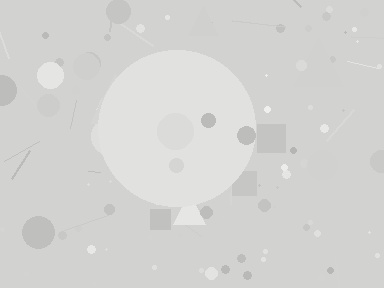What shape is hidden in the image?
A circle is hidden in the image.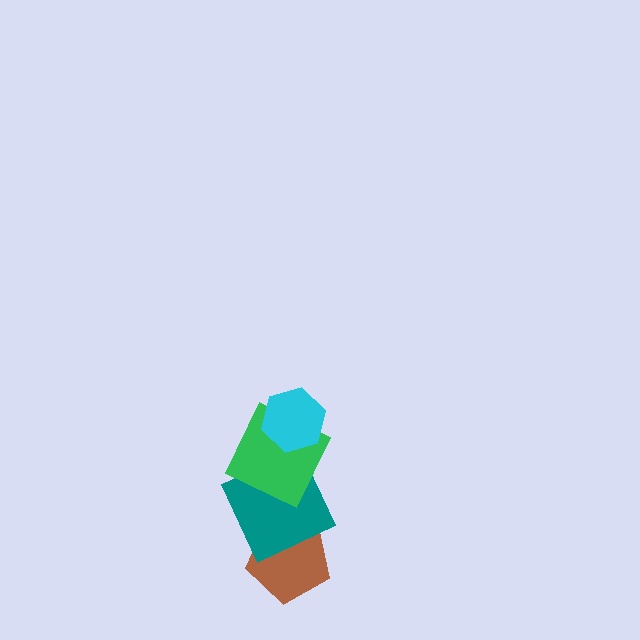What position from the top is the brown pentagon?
The brown pentagon is 4th from the top.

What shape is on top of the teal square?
The green square is on top of the teal square.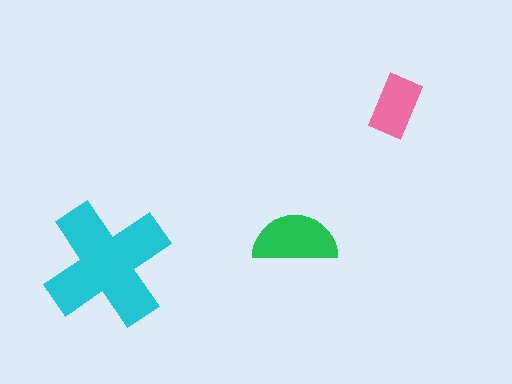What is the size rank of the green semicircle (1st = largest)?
2nd.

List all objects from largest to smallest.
The cyan cross, the green semicircle, the pink rectangle.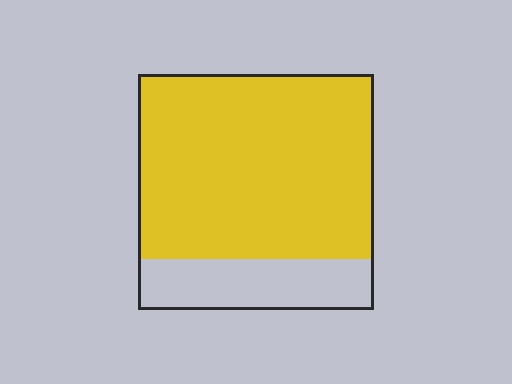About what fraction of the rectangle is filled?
About four fifths (4/5).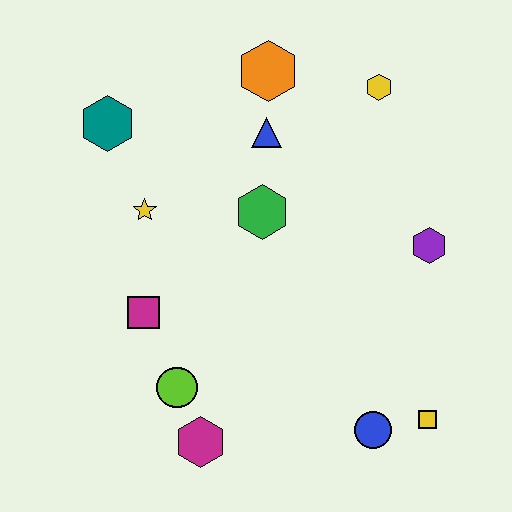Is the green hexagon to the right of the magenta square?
Yes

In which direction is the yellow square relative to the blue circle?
The yellow square is to the right of the blue circle.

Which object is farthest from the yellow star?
The yellow square is farthest from the yellow star.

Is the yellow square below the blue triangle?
Yes